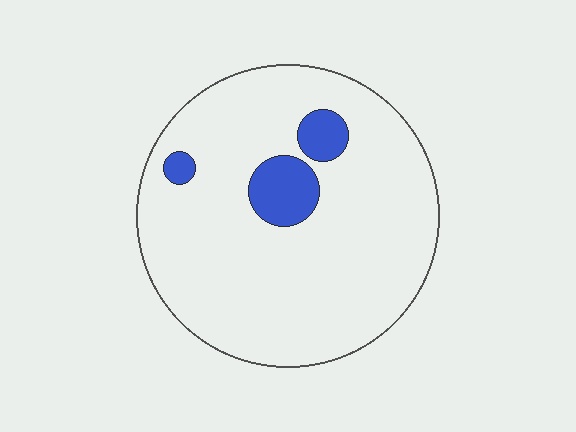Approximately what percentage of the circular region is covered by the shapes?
Approximately 10%.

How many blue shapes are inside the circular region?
3.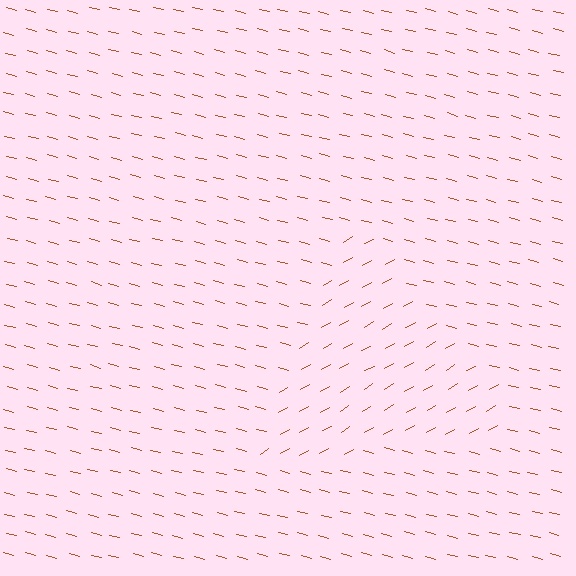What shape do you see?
I see a triangle.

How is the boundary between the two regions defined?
The boundary is defined purely by a change in line orientation (approximately 45 degrees difference). All lines are the same color and thickness.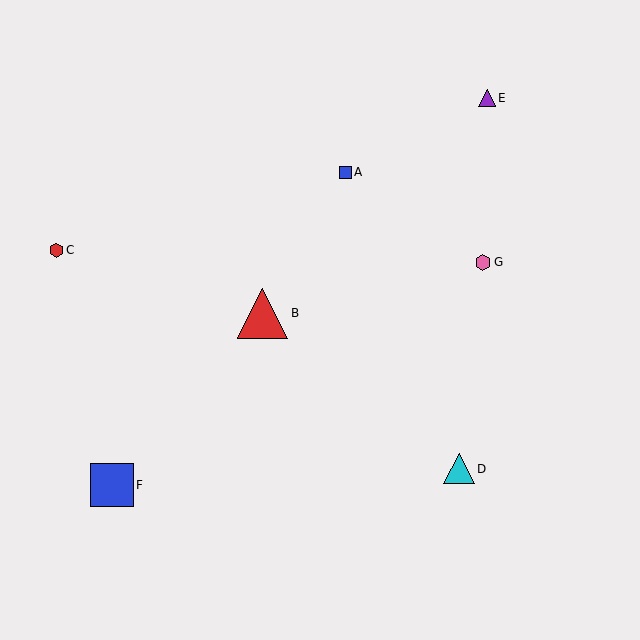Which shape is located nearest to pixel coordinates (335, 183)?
The blue square (labeled A) at (345, 172) is nearest to that location.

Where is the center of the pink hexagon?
The center of the pink hexagon is at (483, 262).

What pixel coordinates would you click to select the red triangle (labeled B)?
Click at (262, 313) to select the red triangle B.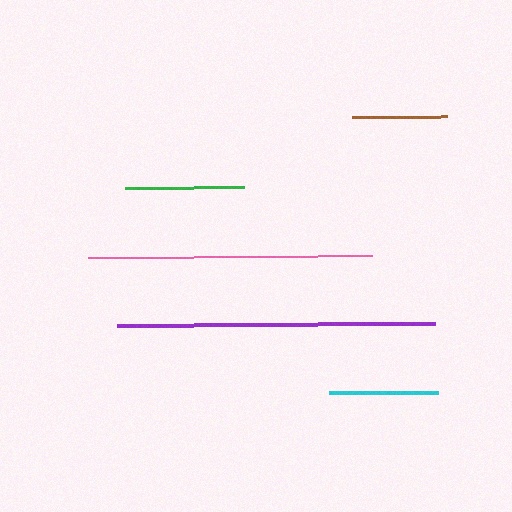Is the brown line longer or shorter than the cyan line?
The cyan line is longer than the brown line.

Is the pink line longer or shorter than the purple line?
The purple line is longer than the pink line.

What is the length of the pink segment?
The pink segment is approximately 284 pixels long.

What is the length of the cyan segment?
The cyan segment is approximately 109 pixels long.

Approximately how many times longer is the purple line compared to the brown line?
The purple line is approximately 3.3 times the length of the brown line.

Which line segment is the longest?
The purple line is the longest at approximately 318 pixels.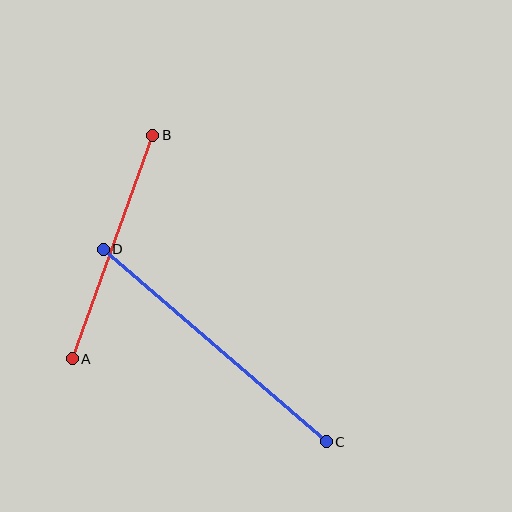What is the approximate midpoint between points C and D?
The midpoint is at approximately (215, 345) pixels.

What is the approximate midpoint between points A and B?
The midpoint is at approximately (113, 247) pixels.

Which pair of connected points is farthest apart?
Points C and D are farthest apart.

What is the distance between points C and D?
The distance is approximately 295 pixels.